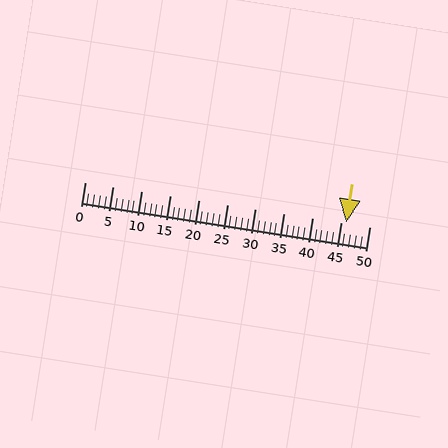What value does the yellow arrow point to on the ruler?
The yellow arrow points to approximately 46.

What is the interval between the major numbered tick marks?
The major tick marks are spaced 5 units apart.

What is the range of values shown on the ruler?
The ruler shows values from 0 to 50.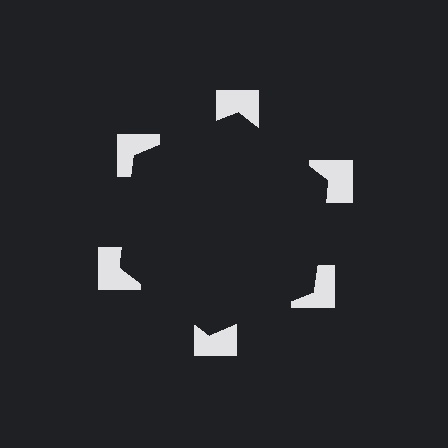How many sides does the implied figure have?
6 sides.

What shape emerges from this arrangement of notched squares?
An illusory hexagon — its edges are inferred from the aligned wedge cuts in the notched squares, not physically drawn.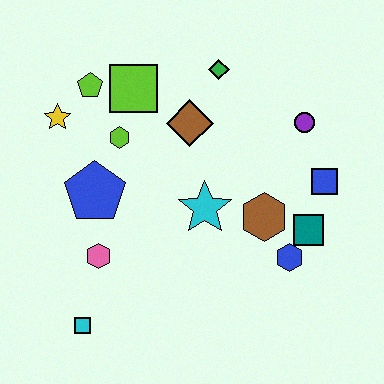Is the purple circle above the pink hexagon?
Yes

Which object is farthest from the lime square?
The cyan square is farthest from the lime square.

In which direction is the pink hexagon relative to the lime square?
The pink hexagon is below the lime square.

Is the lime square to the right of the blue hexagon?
No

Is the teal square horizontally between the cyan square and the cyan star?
No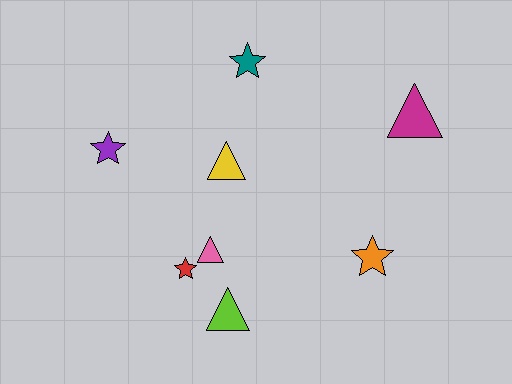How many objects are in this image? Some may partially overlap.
There are 8 objects.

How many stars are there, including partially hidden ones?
There are 4 stars.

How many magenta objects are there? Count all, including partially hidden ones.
There is 1 magenta object.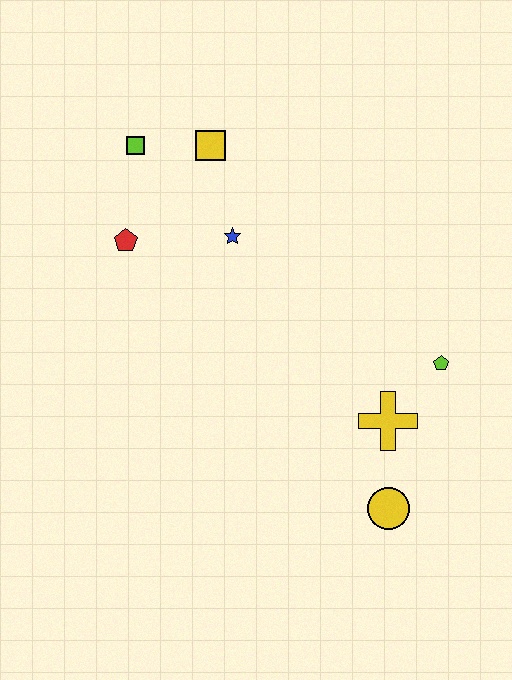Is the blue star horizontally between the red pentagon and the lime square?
No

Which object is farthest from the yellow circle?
The lime square is farthest from the yellow circle.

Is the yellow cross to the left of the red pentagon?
No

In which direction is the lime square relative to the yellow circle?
The lime square is above the yellow circle.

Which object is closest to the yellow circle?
The yellow cross is closest to the yellow circle.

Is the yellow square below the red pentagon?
No